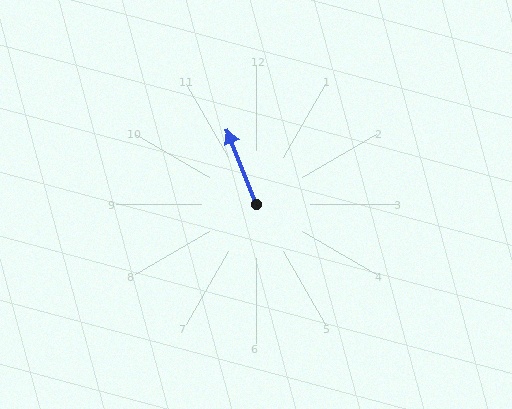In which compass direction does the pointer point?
North.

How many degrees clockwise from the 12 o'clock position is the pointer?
Approximately 339 degrees.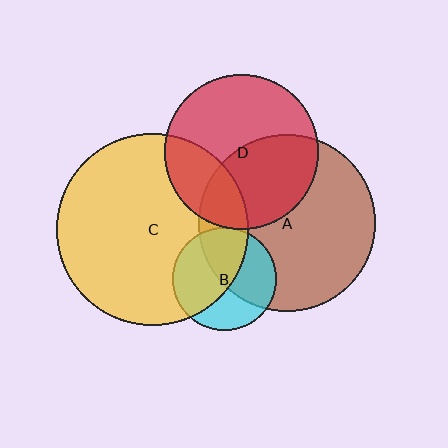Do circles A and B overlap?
Yes.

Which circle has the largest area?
Circle C (yellow).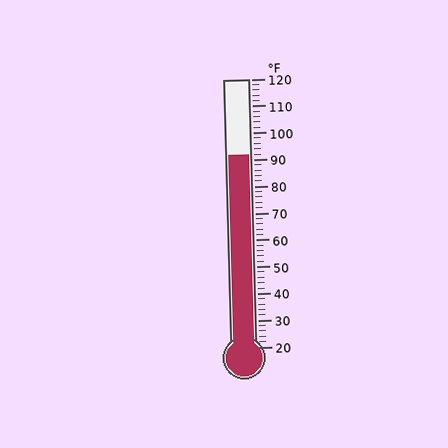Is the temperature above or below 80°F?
The temperature is above 80°F.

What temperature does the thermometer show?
The thermometer shows approximately 92°F.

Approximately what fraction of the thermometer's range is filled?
The thermometer is filled to approximately 70% of its range.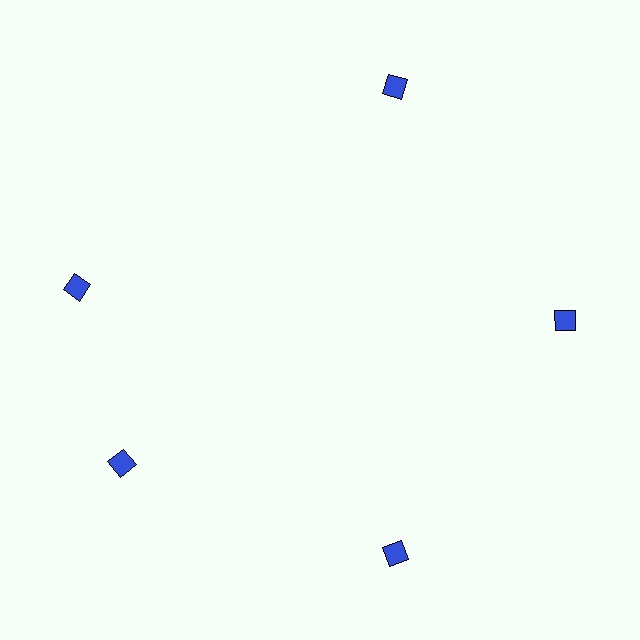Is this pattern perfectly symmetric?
No. The 5 blue diamonds are arranged in a ring, but one element near the 10 o'clock position is rotated out of alignment along the ring, breaking the 5-fold rotational symmetry.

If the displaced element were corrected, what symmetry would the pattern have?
It would have 5-fold rotational symmetry — the pattern would map onto itself every 72 degrees.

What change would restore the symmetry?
The symmetry would be restored by rotating it back into even spacing with its neighbors so that all 5 diamonds sit at equal angles and equal distance from the center.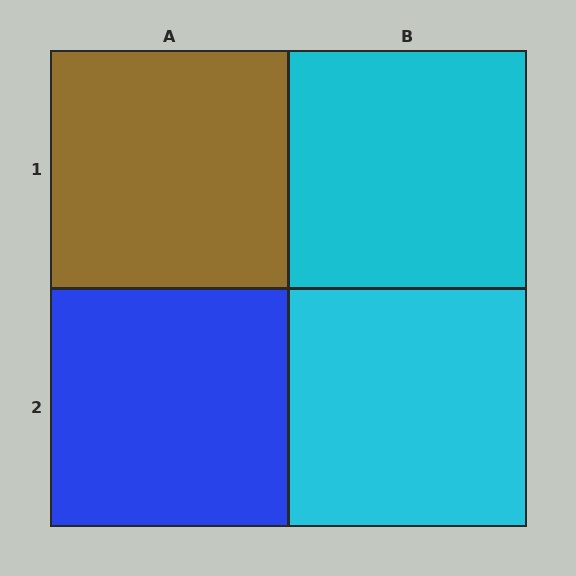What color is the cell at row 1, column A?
Brown.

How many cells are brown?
1 cell is brown.